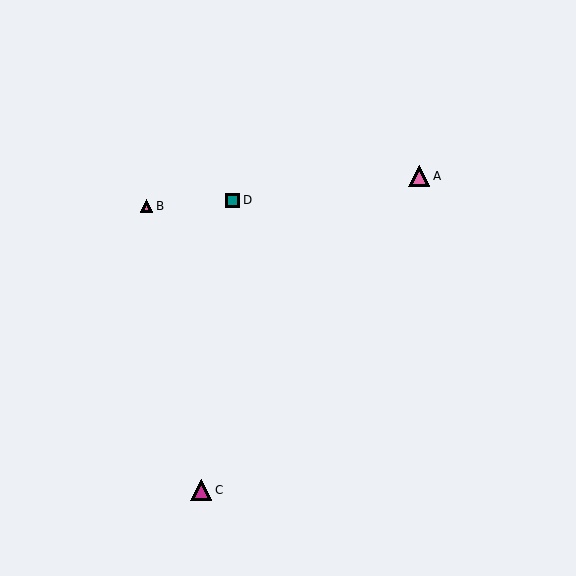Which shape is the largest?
The pink triangle (labeled A) is the largest.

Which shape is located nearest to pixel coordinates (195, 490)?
The magenta triangle (labeled C) at (201, 490) is nearest to that location.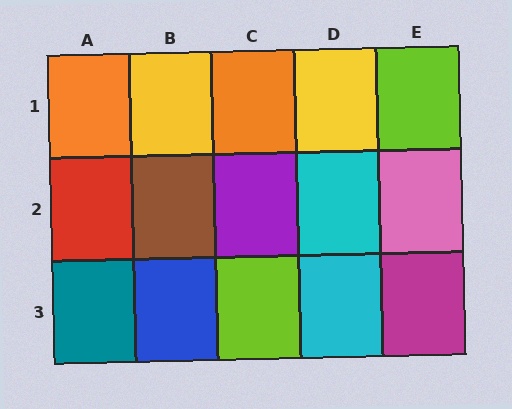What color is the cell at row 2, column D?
Cyan.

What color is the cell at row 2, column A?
Red.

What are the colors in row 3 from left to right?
Teal, blue, lime, cyan, magenta.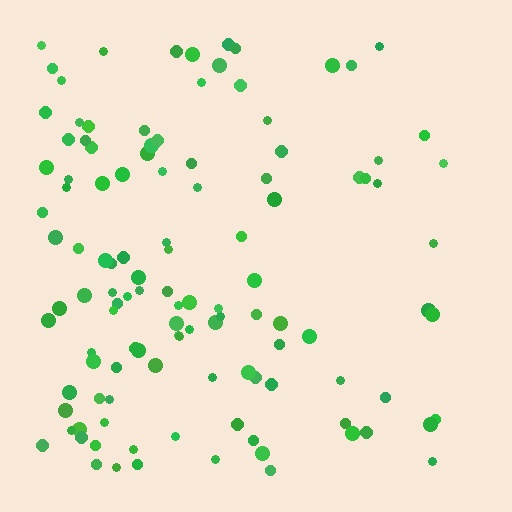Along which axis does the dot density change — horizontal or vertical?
Horizontal.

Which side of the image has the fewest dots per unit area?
The right.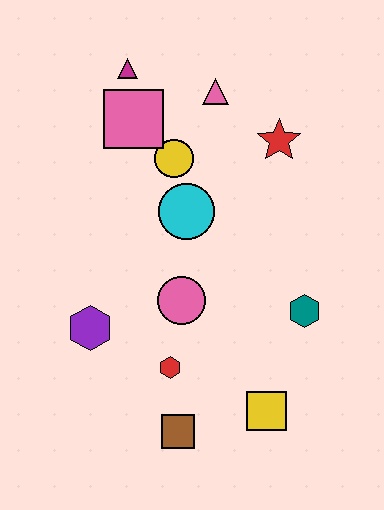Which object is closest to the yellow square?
The brown square is closest to the yellow square.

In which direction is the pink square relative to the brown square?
The pink square is above the brown square.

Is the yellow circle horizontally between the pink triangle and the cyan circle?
No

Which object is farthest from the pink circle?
The magenta triangle is farthest from the pink circle.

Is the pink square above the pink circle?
Yes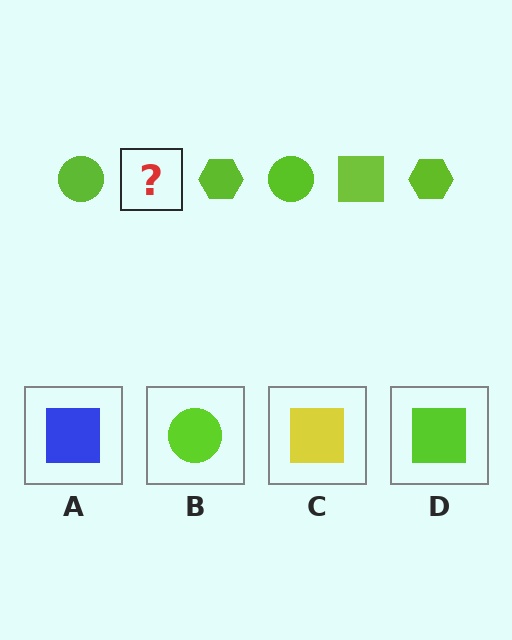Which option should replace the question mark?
Option D.